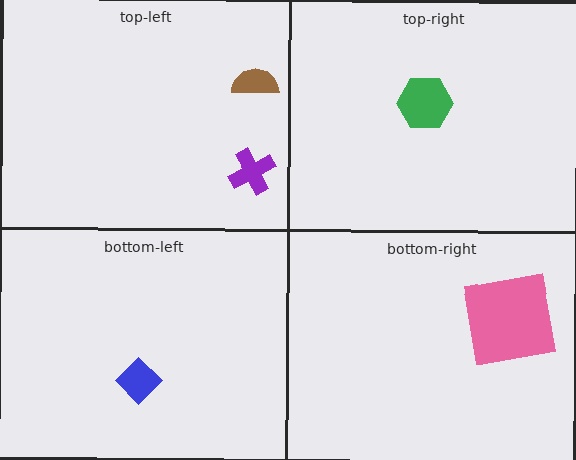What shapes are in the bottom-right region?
The pink square.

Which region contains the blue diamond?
The bottom-left region.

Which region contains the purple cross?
The top-left region.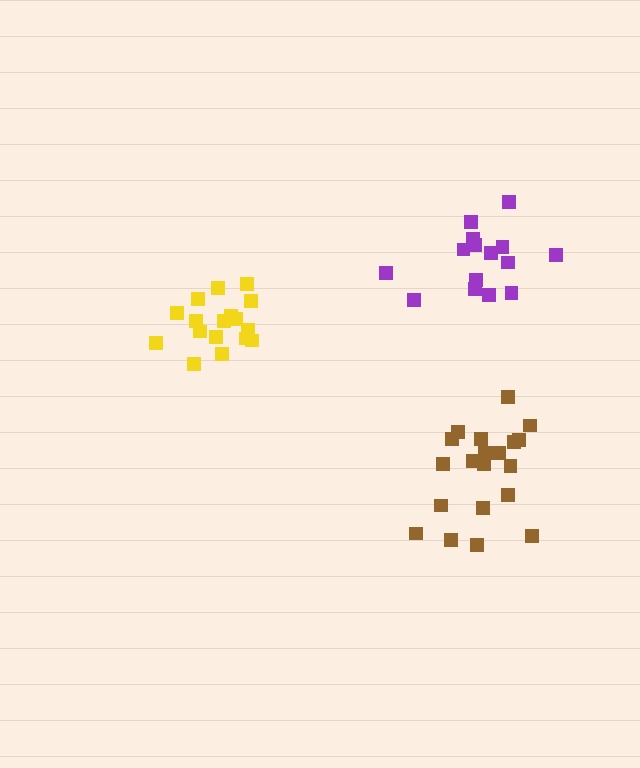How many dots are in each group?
Group 1: 15 dots, Group 2: 17 dots, Group 3: 20 dots (52 total).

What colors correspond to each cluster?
The clusters are colored: purple, yellow, brown.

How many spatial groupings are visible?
There are 3 spatial groupings.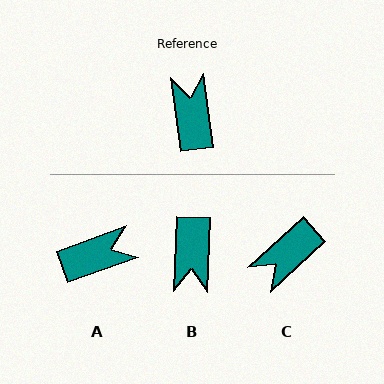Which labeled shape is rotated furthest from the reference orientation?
B, about 170 degrees away.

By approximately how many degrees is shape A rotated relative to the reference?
Approximately 78 degrees clockwise.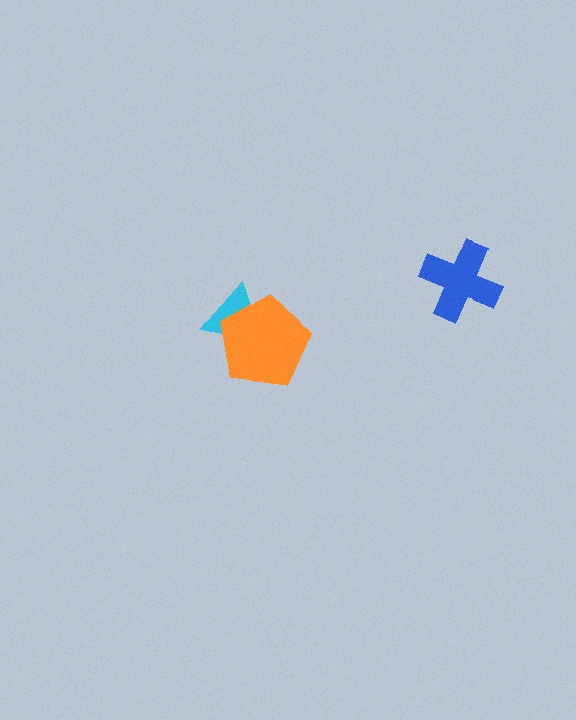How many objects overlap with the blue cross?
0 objects overlap with the blue cross.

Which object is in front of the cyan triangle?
The orange pentagon is in front of the cyan triangle.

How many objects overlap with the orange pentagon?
1 object overlaps with the orange pentagon.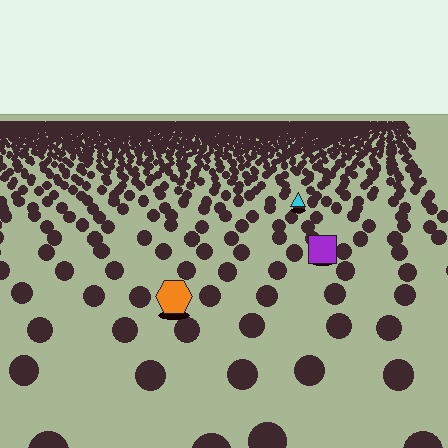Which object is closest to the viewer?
The orange hexagon is closest. The texture marks near it are larger and more spread out.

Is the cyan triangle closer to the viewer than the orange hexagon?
No. The orange hexagon is closer — you can tell from the texture gradient: the ground texture is coarser near it.